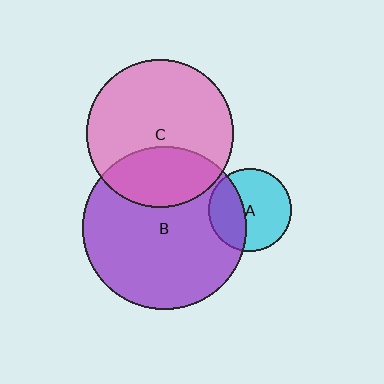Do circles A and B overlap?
Yes.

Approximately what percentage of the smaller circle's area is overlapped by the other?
Approximately 35%.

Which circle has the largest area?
Circle B (purple).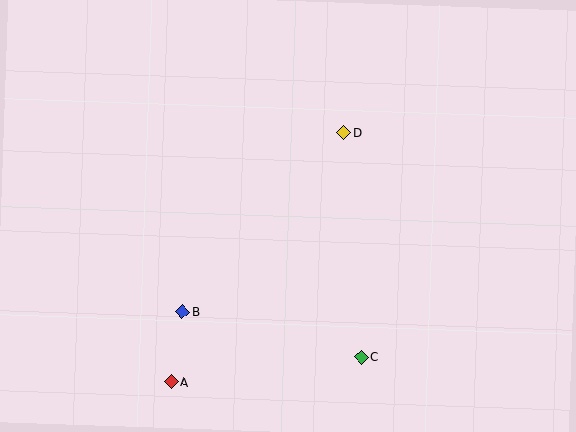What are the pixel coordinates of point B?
Point B is at (182, 312).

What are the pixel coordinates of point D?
Point D is at (343, 132).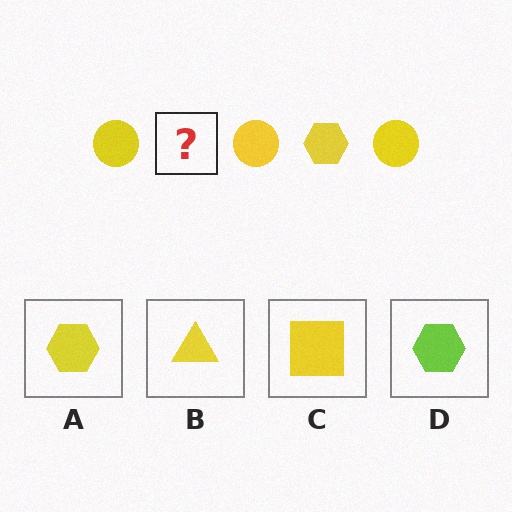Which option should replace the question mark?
Option A.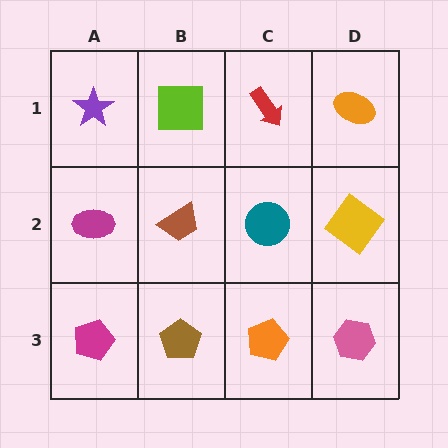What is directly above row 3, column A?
A magenta ellipse.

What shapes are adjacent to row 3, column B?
A brown trapezoid (row 2, column B), a magenta pentagon (row 3, column A), an orange pentagon (row 3, column C).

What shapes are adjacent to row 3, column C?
A teal circle (row 2, column C), a brown pentagon (row 3, column B), a pink hexagon (row 3, column D).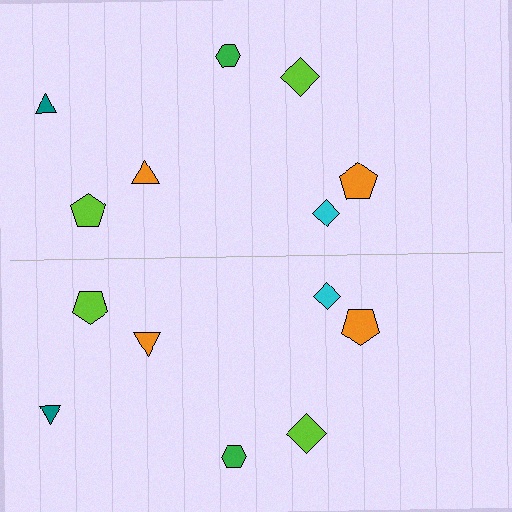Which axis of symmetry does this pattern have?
The pattern has a horizontal axis of symmetry running through the center of the image.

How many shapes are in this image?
There are 14 shapes in this image.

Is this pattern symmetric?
Yes, this pattern has bilateral (reflection) symmetry.